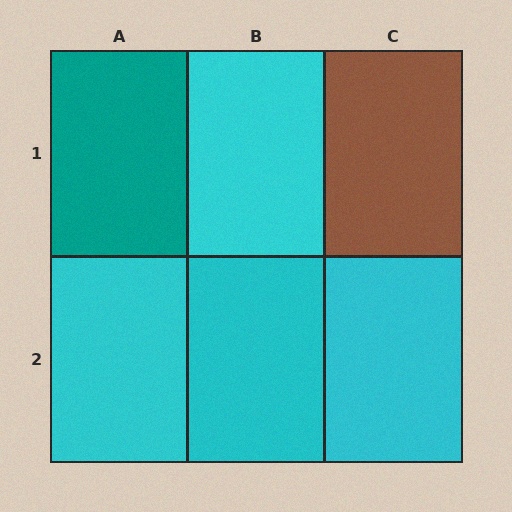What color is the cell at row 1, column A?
Teal.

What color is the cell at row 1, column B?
Cyan.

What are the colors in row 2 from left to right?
Cyan, cyan, cyan.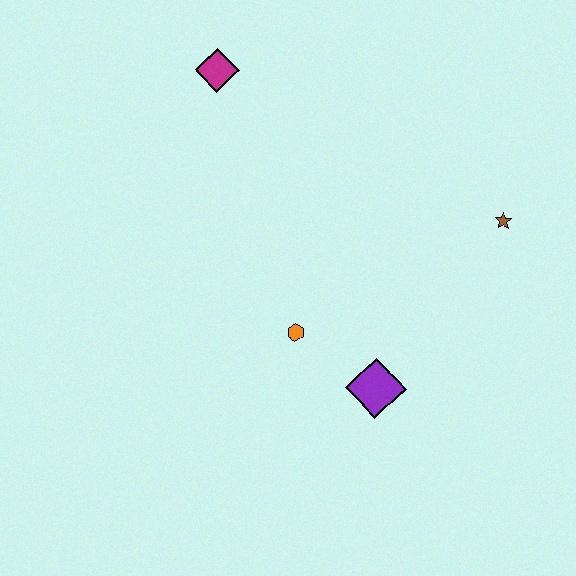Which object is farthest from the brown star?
The magenta diamond is farthest from the brown star.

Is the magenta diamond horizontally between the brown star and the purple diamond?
No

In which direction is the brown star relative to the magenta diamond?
The brown star is to the right of the magenta diamond.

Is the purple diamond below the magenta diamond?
Yes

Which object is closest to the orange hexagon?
The purple diamond is closest to the orange hexagon.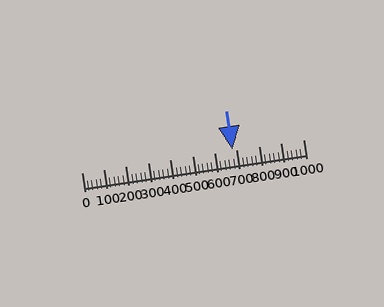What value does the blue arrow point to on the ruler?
The blue arrow points to approximately 679.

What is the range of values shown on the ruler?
The ruler shows values from 0 to 1000.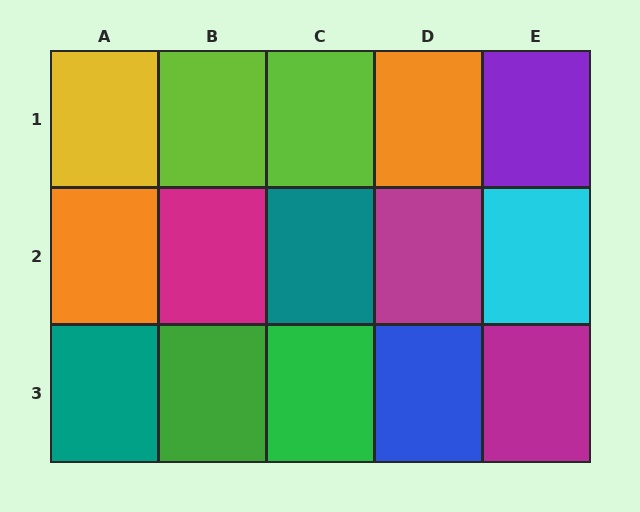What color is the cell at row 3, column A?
Teal.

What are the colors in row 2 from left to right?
Orange, magenta, teal, magenta, cyan.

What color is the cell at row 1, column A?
Yellow.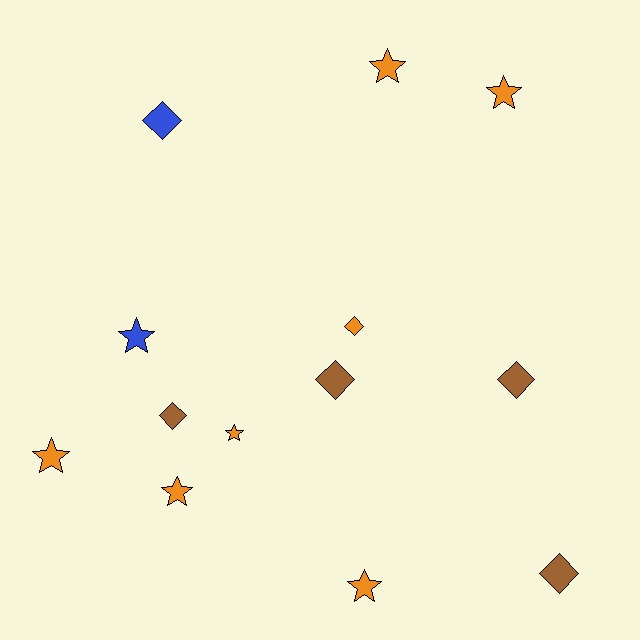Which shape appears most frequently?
Star, with 7 objects.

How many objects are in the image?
There are 13 objects.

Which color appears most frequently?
Orange, with 7 objects.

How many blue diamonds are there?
There is 1 blue diamond.